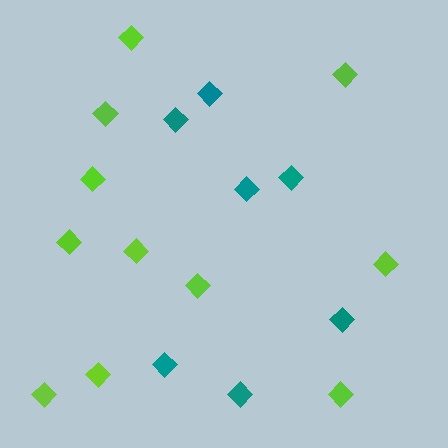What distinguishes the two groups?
There are 2 groups: one group of teal diamonds (7) and one group of lime diamonds (11).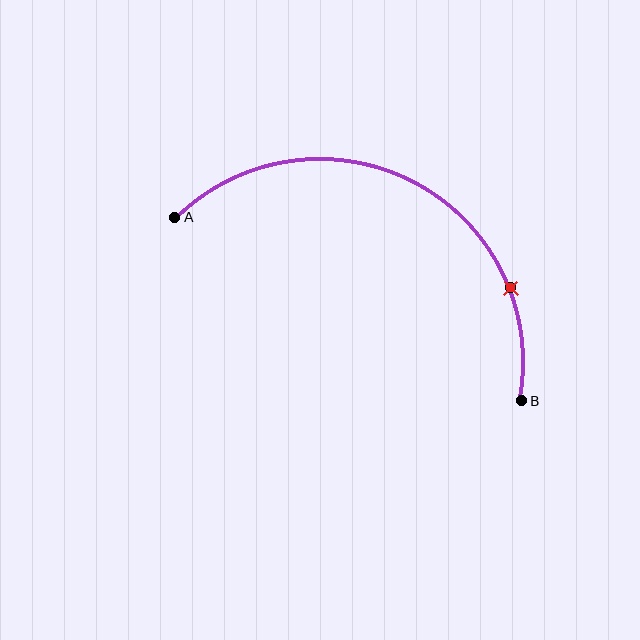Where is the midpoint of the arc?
The arc midpoint is the point on the curve farthest from the straight line joining A and B. It sits above that line.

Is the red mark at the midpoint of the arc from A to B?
No. The red mark lies on the arc but is closer to endpoint B. The arc midpoint would be at the point on the curve equidistant along the arc from both A and B.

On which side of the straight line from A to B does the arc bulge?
The arc bulges above the straight line connecting A and B.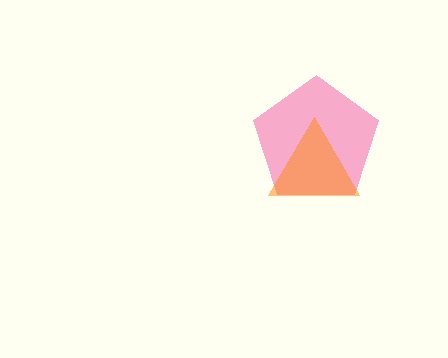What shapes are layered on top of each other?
The layered shapes are: a pink pentagon, an orange triangle.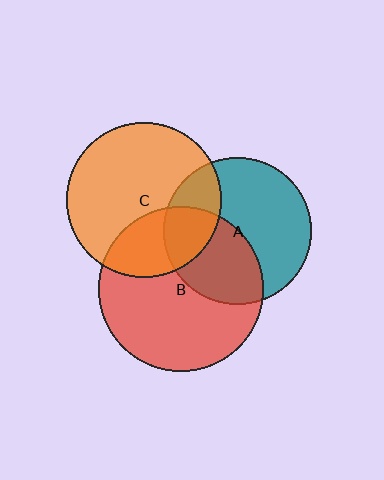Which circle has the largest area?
Circle B (red).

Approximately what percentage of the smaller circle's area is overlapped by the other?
Approximately 25%.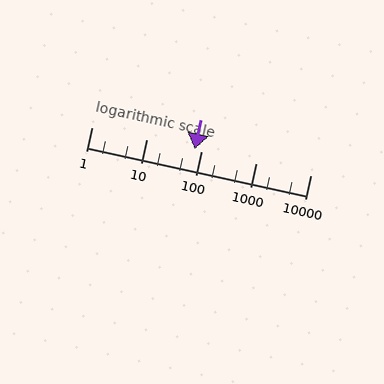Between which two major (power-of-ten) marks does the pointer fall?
The pointer is between 10 and 100.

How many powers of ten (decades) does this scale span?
The scale spans 4 decades, from 1 to 10000.